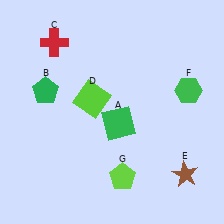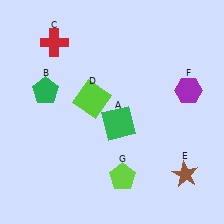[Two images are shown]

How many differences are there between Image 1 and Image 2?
There is 1 difference between the two images.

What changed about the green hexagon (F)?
In Image 1, F is green. In Image 2, it changed to purple.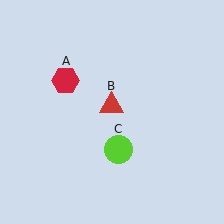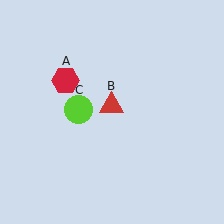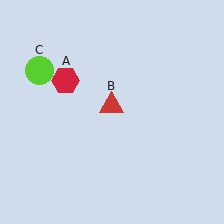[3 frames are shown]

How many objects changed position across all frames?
1 object changed position: lime circle (object C).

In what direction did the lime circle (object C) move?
The lime circle (object C) moved up and to the left.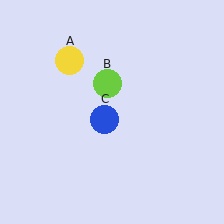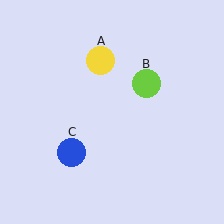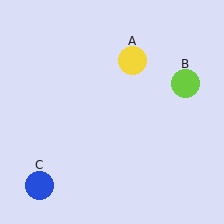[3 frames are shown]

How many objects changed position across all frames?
3 objects changed position: yellow circle (object A), lime circle (object B), blue circle (object C).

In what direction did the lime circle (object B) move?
The lime circle (object B) moved right.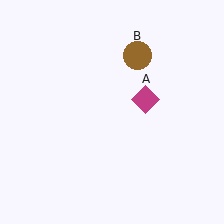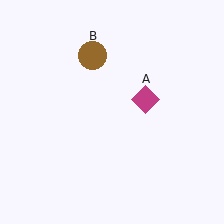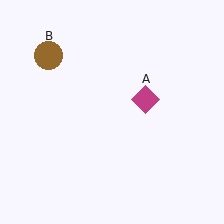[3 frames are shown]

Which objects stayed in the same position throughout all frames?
Magenta diamond (object A) remained stationary.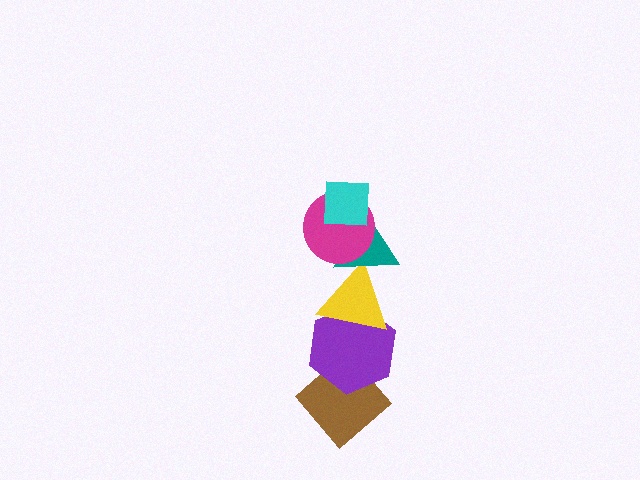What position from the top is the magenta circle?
The magenta circle is 2nd from the top.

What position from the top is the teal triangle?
The teal triangle is 3rd from the top.